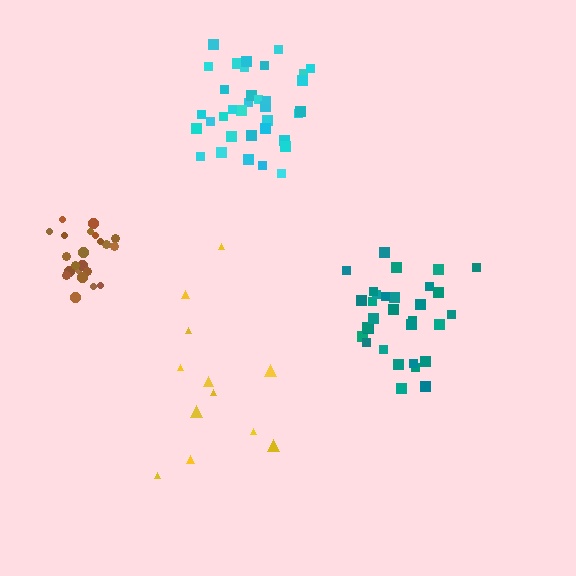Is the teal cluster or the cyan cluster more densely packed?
Teal.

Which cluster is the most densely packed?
Brown.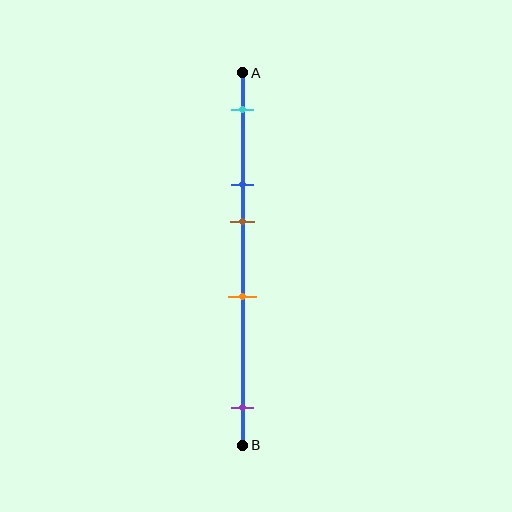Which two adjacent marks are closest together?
The blue and brown marks are the closest adjacent pair.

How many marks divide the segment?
There are 5 marks dividing the segment.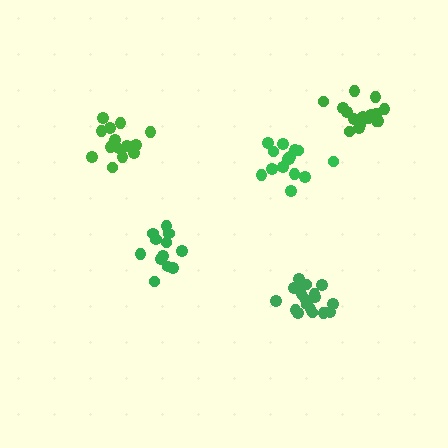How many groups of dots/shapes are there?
There are 5 groups.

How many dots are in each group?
Group 1: 12 dots, Group 2: 18 dots, Group 3: 15 dots, Group 4: 15 dots, Group 5: 17 dots (77 total).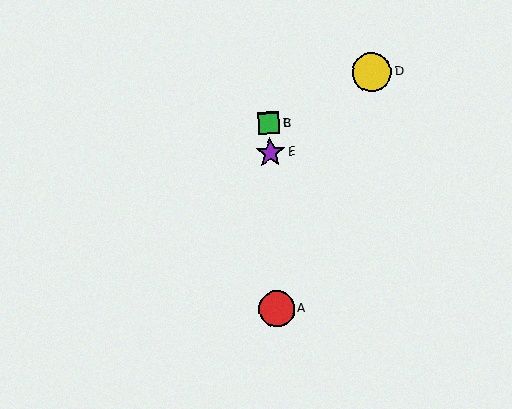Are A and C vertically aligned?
Yes, both are at x≈277.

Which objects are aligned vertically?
Objects A, B, C, E are aligned vertically.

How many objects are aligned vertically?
4 objects (A, B, C, E) are aligned vertically.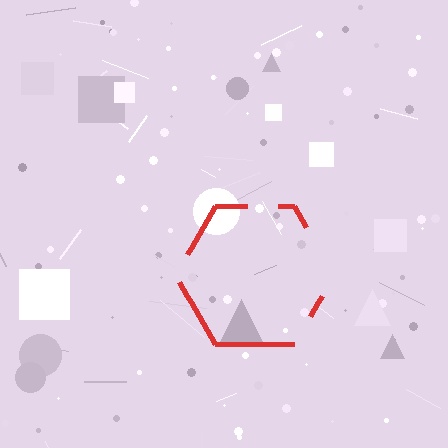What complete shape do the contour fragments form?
The contour fragments form a hexagon.